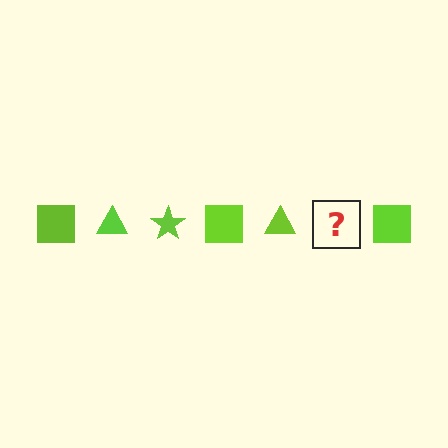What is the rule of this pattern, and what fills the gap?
The rule is that the pattern cycles through square, triangle, star shapes in lime. The gap should be filled with a lime star.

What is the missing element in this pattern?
The missing element is a lime star.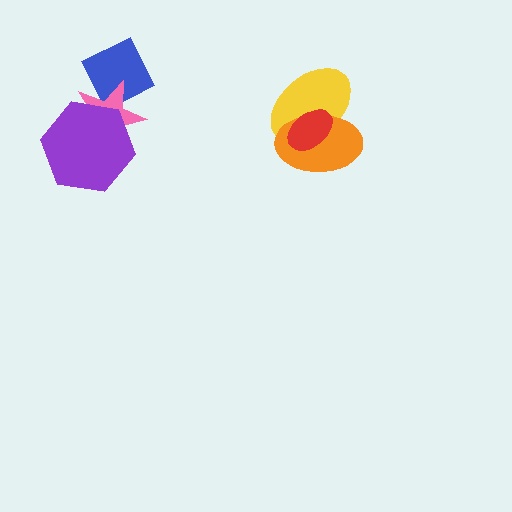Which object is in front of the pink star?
The purple hexagon is in front of the pink star.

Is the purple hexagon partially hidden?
No, no other shape covers it.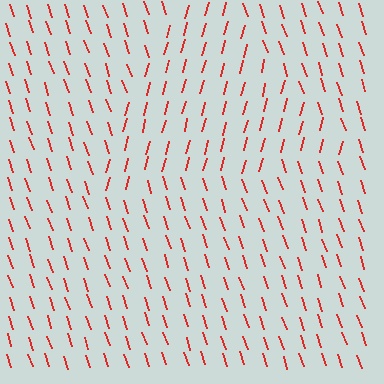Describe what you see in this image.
The image is filled with small red line segments. A triangle region in the image has lines oriented differently from the surrounding lines, creating a visible texture boundary.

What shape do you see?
I see a triangle.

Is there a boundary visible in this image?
Yes, there is a texture boundary formed by a change in line orientation.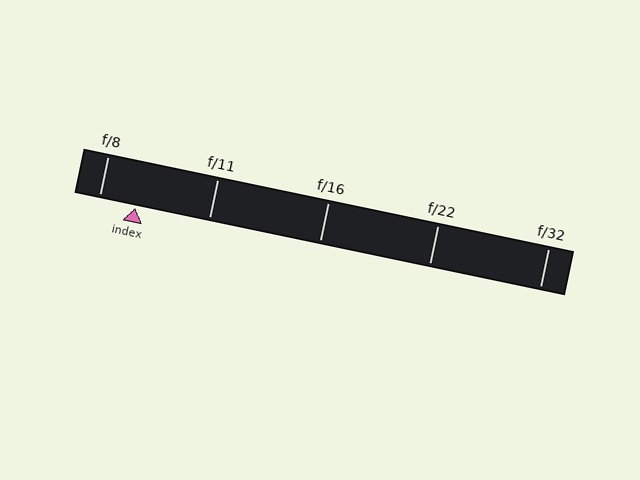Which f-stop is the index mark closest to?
The index mark is closest to f/8.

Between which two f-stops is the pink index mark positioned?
The index mark is between f/8 and f/11.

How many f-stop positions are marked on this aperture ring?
There are 5 f-stop positions marked.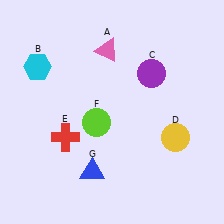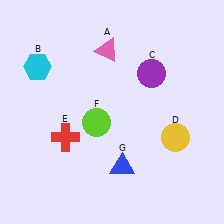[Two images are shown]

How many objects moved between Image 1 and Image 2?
1 object moved between the two images.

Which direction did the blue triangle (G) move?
The blue triangle (G) moved right.